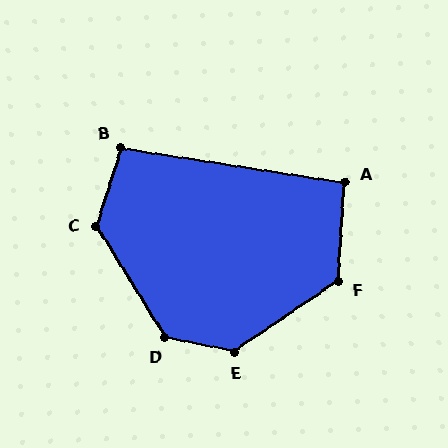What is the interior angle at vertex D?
Approximately 133 degrees (obtuse).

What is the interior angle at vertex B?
Approximately 99 degrees (obtuse).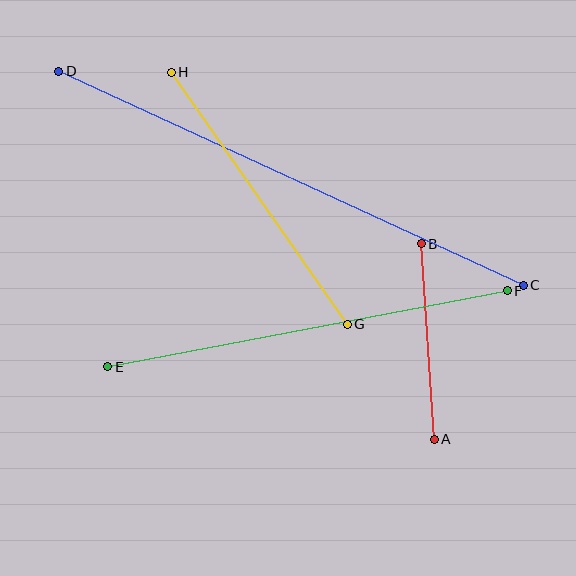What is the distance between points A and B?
The distance is approximately 196 pixels.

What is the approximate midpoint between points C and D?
The midpoint is at approximately (291, 178) pixels.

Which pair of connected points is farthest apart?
Points C and D are farthest apart.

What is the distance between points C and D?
The distance is approximately 512 pixels.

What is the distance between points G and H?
The distance is approximately 308 pixels.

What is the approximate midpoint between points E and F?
The midpoint is at approximately (308, 329) pixels.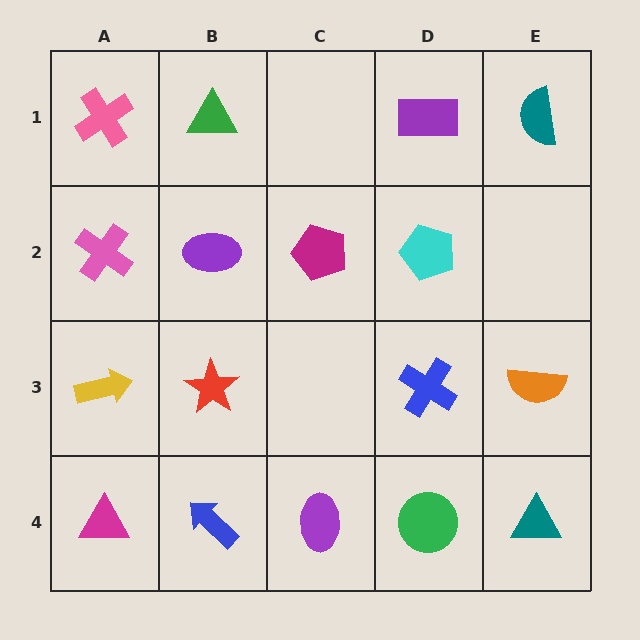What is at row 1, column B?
A green triangle.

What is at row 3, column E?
An orange semicircle.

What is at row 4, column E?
A teal triangle.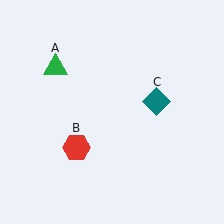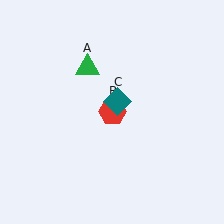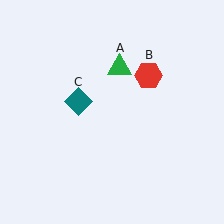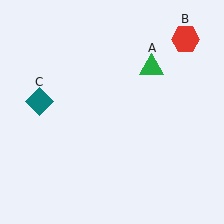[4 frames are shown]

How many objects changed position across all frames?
3 objects changed position: green triangle (object A), red hexagon (object B), teal diamond (object C).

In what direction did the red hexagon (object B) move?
The red hexagon (object B) moved up and to the right.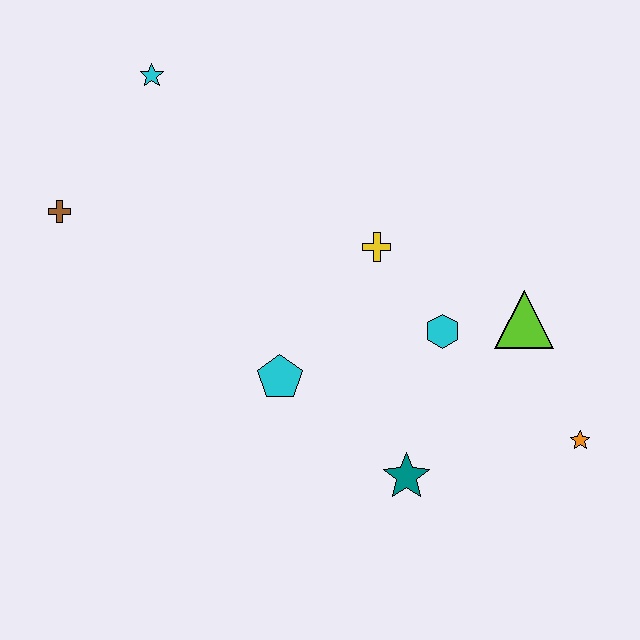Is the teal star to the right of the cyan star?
Yes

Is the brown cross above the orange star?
Yes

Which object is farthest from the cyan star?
The orange star is farthest from the cyan star.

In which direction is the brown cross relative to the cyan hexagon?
The brown cross is to the left of the cyan hexagon.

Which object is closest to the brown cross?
The cyan star is closest to the brown cross.